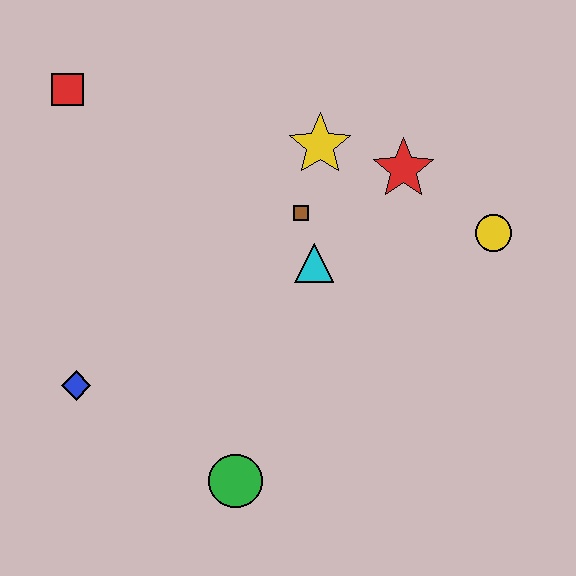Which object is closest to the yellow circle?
The red star is closest to the yellow circle.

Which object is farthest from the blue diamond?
The yellow circle is farthest from the blue diamond.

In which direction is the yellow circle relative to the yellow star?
The yellow circle is to the right of the yellow star.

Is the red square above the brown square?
Yes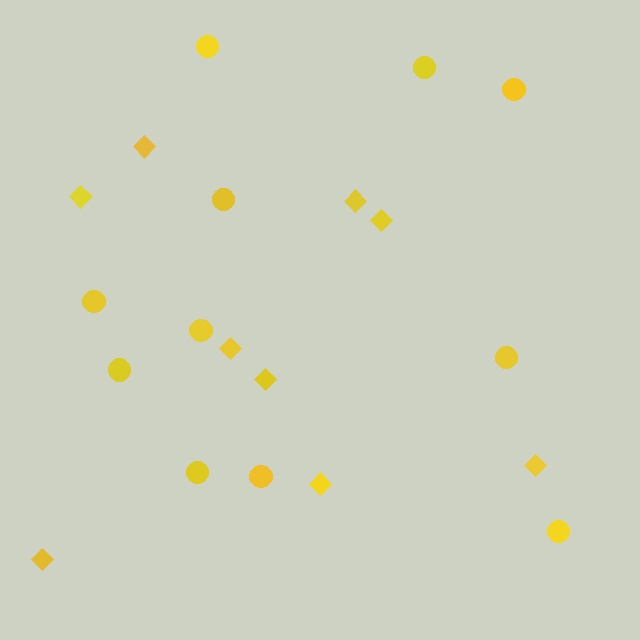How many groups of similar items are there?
There are 2 groups: one group of circles (11) and one group of diamonds (9).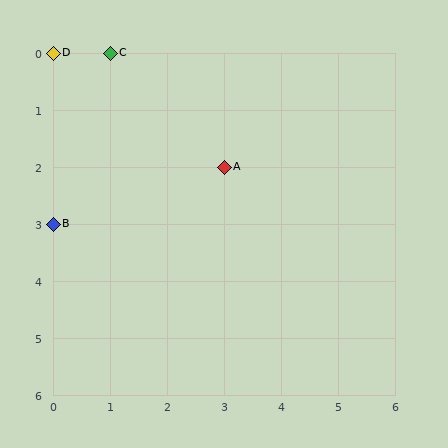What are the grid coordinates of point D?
Point D is at grid coordinates (0, 0).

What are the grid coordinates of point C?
Point C is at grid coordinates (1, 0).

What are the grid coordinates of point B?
Point B is at grid coordinates (0, 3).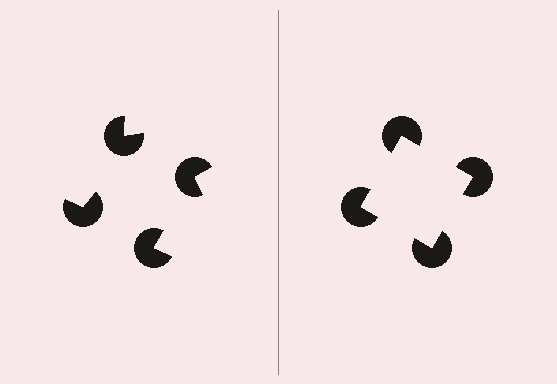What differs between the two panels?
The pac-man discs are positioned identically on both sides; only the wedge orientations differ. On the right they align to a square; on the left they are misaligned.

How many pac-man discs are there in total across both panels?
8 — 4 on each side.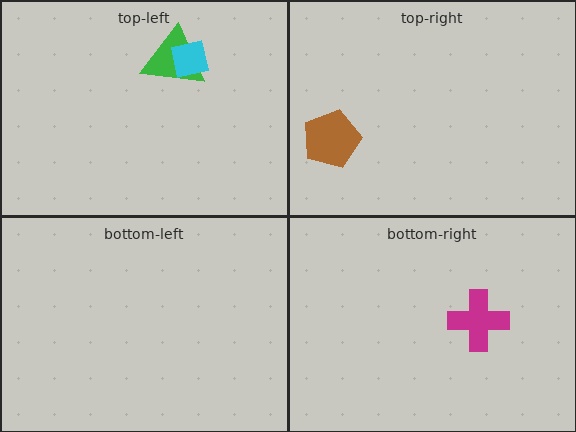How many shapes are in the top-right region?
1.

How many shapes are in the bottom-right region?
1.